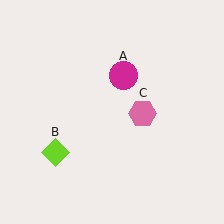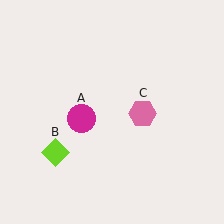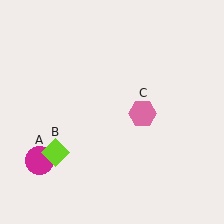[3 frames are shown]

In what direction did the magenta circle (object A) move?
The magenta circle (object A) moved down and to the left.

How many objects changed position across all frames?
1 object changed position: magenta circle (object A).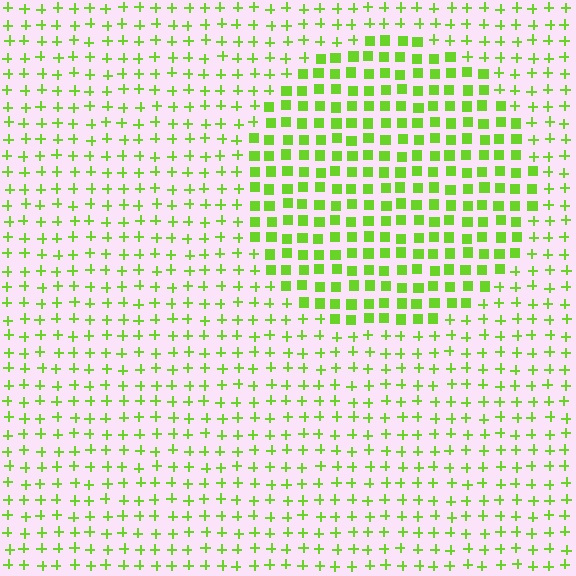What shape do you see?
I see a circle.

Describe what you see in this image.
The image is filled with small lime elements arranged in a uniform grid. A circle-shaped region contains squares, while the surrounding area contains plus signs. The boundary is defined purely by the change in element shape.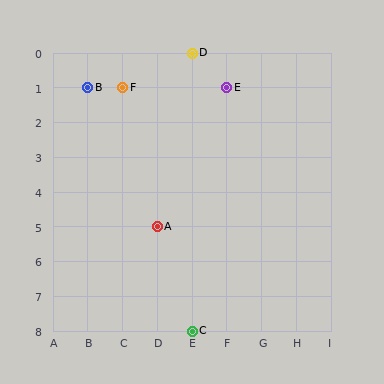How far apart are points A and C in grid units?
Points A and C are 1 column and 3 rows apart (about 3.2 grid units diagonally).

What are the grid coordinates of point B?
Point B is at grid coordinates (B, 1).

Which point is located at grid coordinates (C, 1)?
Point F is at (C, 1).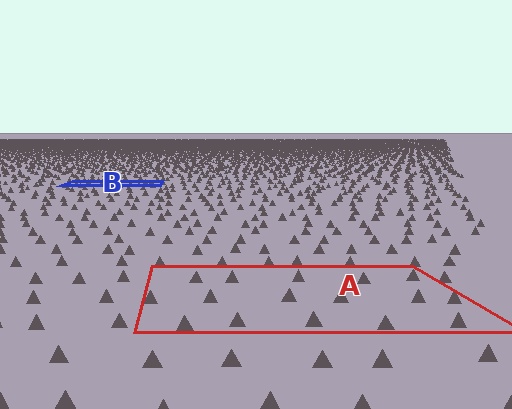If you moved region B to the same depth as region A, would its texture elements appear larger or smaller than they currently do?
They would appear larger. At a closer depth, the same texture elements are projected at a bigger on-screen size.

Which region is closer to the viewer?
Region A is closer. The texture elements there are larger and more spread out.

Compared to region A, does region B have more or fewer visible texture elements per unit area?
Region B has more texture elements per unit area — they are packed more densely because it is farther away.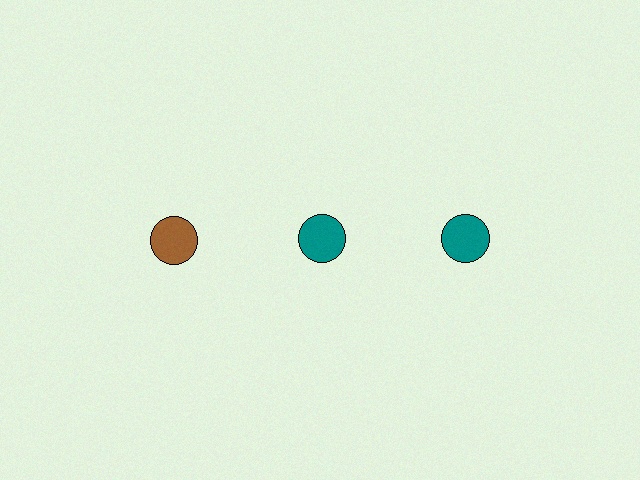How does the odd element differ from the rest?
It has a different color: brown instead of teal.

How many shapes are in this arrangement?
There are 3 shapes arranged in a grid pattern.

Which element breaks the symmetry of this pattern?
The brown circle in the top row, leftmost column breaks the symmetry. All other shapes are teal circles.